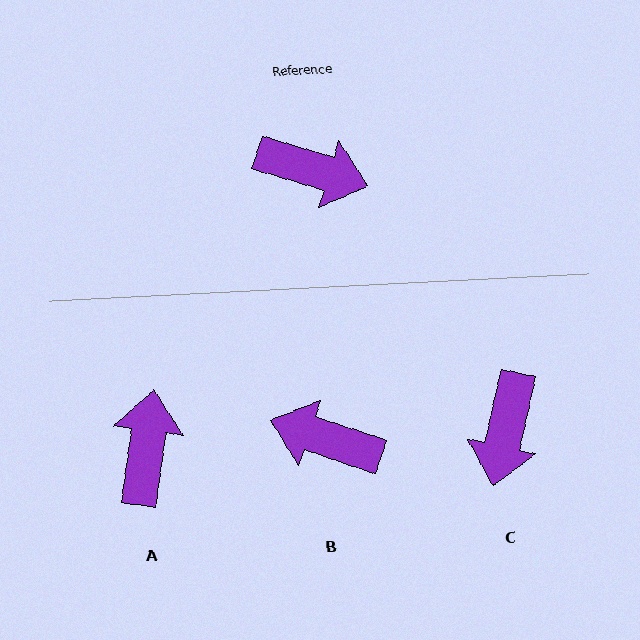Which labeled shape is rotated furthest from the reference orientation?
B, about 178 degrees away.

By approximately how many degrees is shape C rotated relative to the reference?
Approximately 86 degrees clockwise.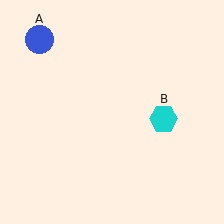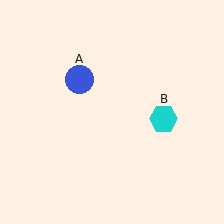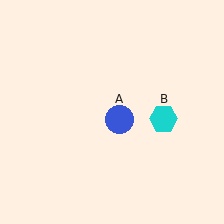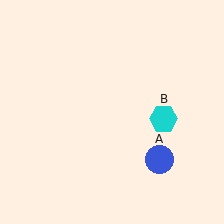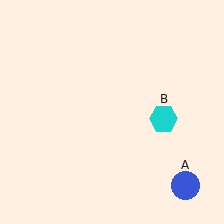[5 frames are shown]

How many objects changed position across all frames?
1 object changed position: blue circle (object A).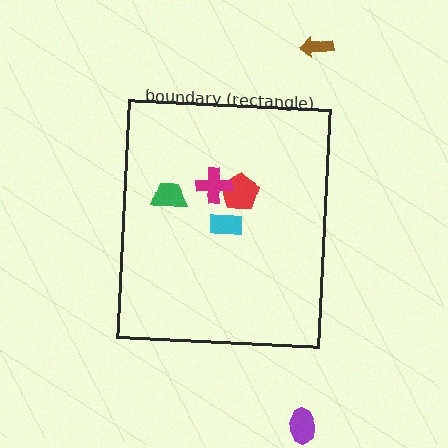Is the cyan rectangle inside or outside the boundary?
Inside.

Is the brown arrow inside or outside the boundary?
Outside.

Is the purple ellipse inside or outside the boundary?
Outside.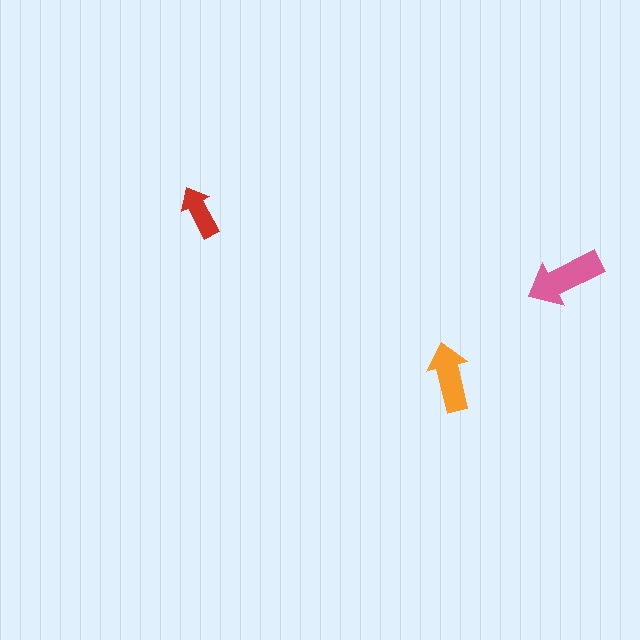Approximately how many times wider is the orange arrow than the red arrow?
About 1.5 times wider.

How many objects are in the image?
There are 3 objects in the image.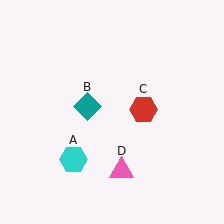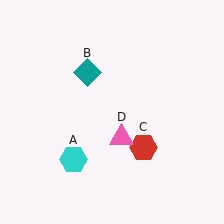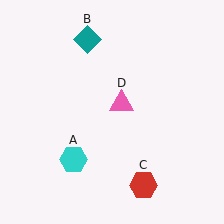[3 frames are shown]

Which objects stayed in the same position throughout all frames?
Cyan hexagon (object A) remained stationary.